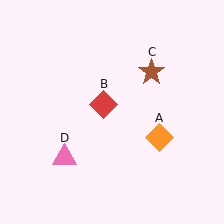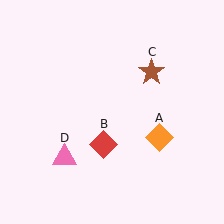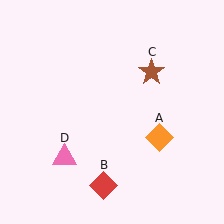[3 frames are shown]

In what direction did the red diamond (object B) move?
The red diamond (object B) moved down.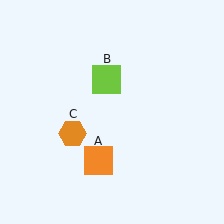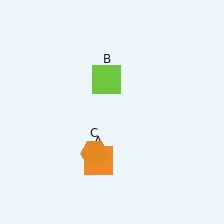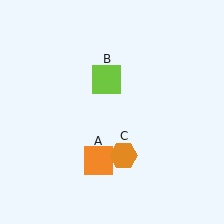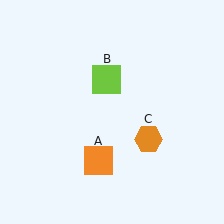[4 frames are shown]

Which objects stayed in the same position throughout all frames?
Orange square (object A) and lime square (object B) remained stationary.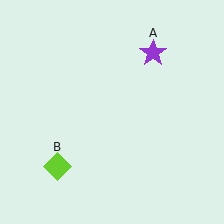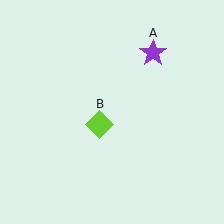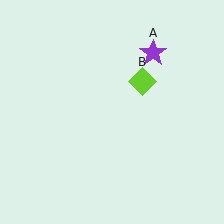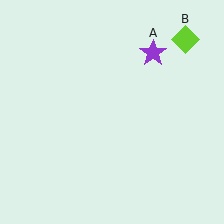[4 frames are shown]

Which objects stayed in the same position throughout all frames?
Purple star (object A) remained stationary.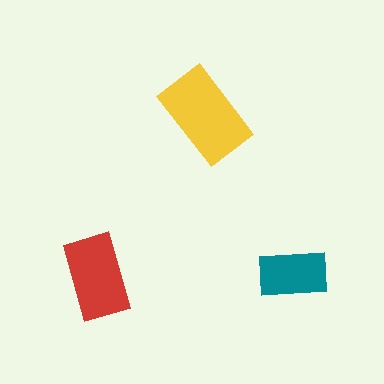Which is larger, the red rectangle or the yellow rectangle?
The yellow one.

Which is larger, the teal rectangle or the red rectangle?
The red one.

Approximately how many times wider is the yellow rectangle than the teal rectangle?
About 1.5 times wider.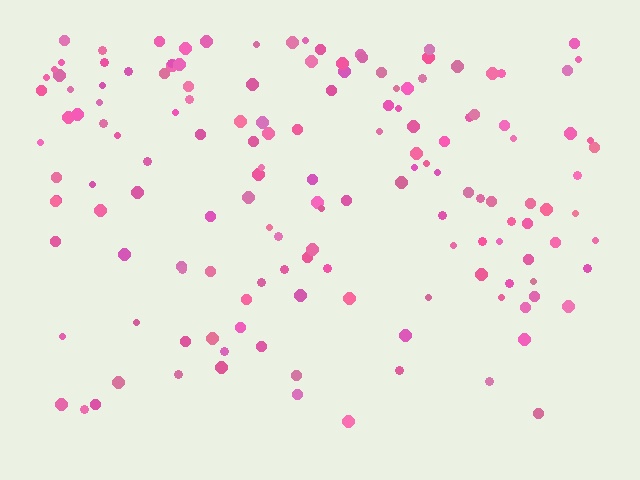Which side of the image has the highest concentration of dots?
The top.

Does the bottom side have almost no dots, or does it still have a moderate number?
Still a moderate number, just noticeably fewer than the top.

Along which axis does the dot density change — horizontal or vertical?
Vertical.